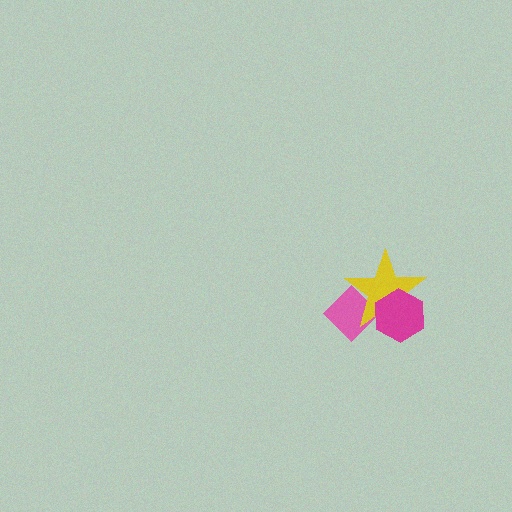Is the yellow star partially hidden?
Yes, it is partially covered by another shape.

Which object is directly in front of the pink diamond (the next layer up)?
The yellow star is directly in front of the pink diamond.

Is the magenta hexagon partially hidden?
No, no other shape covers it.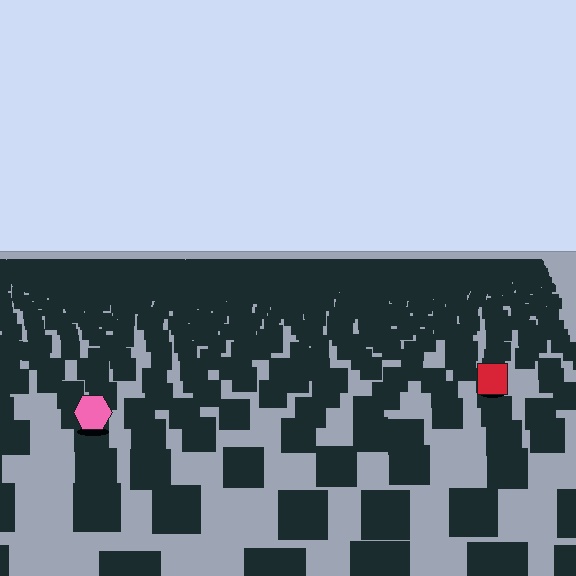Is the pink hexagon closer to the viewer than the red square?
Yes. The pink hexagon is closer — you can tell from the texture gradient: the ground texture is coarser near it.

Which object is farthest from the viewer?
The red square is farthest from the viewer. It appears smaller and the ground texture around it is denser.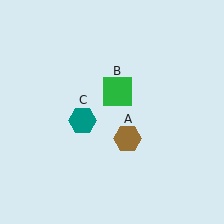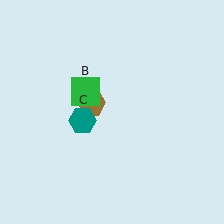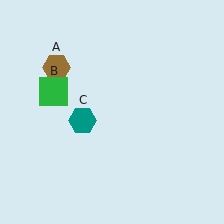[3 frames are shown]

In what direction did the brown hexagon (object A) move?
The brown hexagon (object A) moved up and to the left.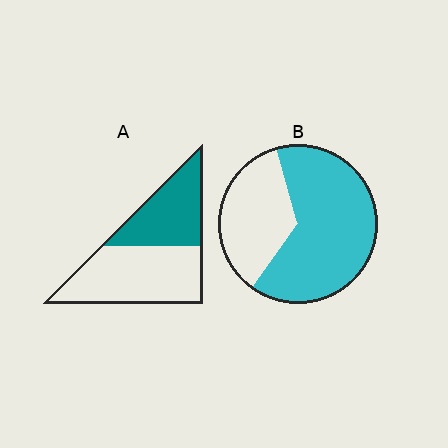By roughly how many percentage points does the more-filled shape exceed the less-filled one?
By roughly 25 percentage points (B over A).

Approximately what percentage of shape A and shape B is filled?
A is approximately 40% and B is approximately 65%.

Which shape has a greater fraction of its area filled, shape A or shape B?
Shape B.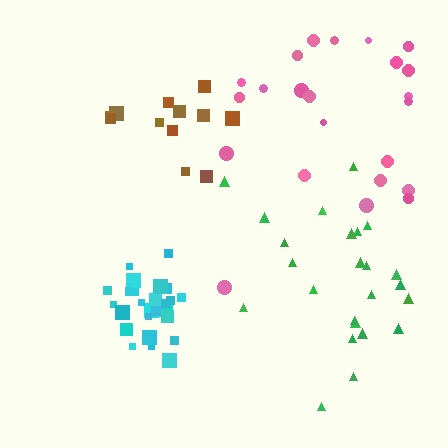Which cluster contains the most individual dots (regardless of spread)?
Cyan (27).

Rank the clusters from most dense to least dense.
cyan, brown, green, pink.